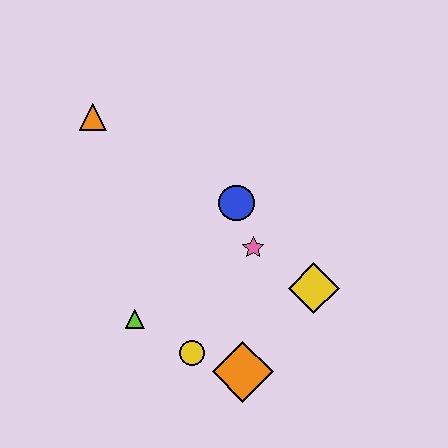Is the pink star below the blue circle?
Yes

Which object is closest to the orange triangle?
The blue circle is closest to the orange triangle.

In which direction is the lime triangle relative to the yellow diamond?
The lime triangle is to the left of the yellow diamond.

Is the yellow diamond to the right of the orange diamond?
Yes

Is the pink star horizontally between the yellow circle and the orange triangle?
No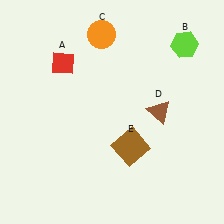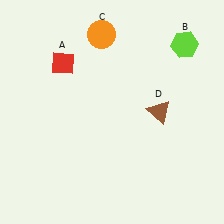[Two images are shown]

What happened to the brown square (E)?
The brown square (E) was removed in Image 2. It was in the bottom-right area of Image 1.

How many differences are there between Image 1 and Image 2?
There is 1 difference between the two images.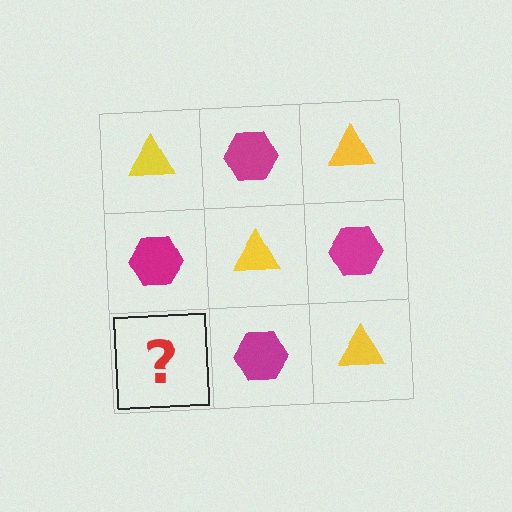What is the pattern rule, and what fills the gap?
The rule is that it alternates yellow triangle and magenta hexagon in a checkerboard pattern. The gap should be filled with a yellow triangle.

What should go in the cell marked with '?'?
The missing cell should contain a yellow triangle.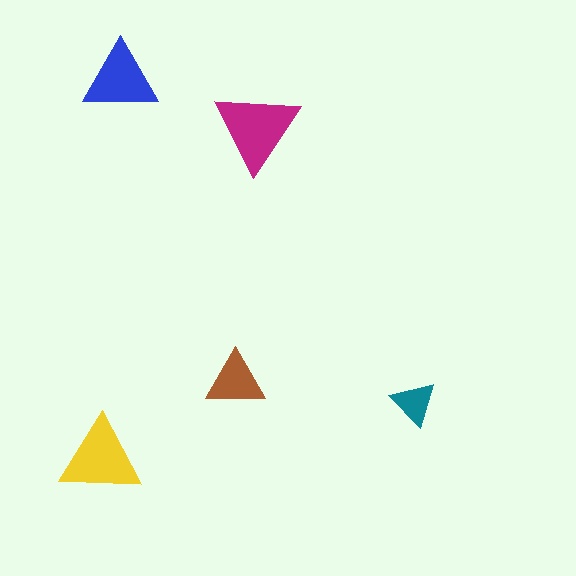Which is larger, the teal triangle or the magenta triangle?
The magenta one.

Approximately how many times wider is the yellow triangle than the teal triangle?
About 2 times wider.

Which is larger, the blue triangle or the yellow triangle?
The yellow one.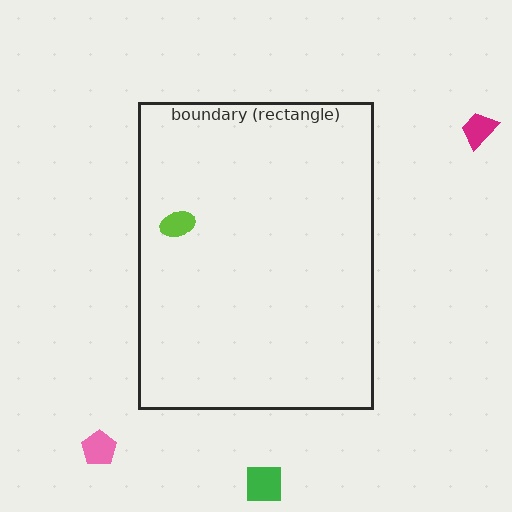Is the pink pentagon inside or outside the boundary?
Outside.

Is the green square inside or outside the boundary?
Outside.